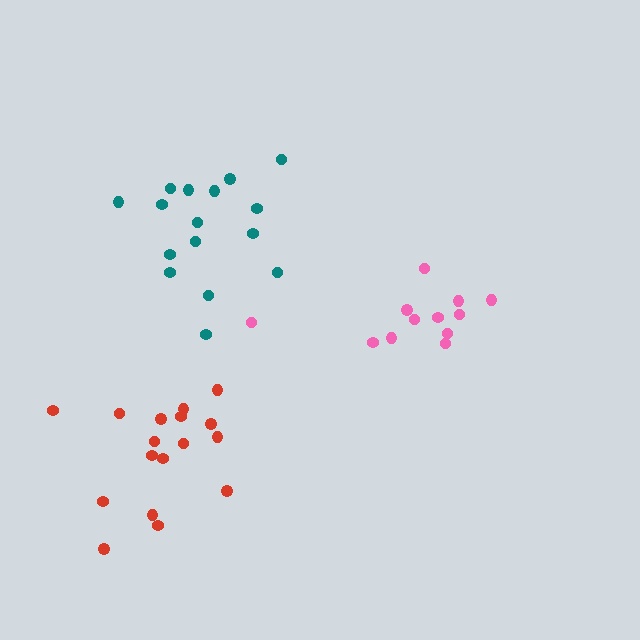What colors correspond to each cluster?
The clusters are colored: teal, pink, red.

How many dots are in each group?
Group 1: 16 dots, Group 2: 12 dots, Group 3: 17 dots (45 total).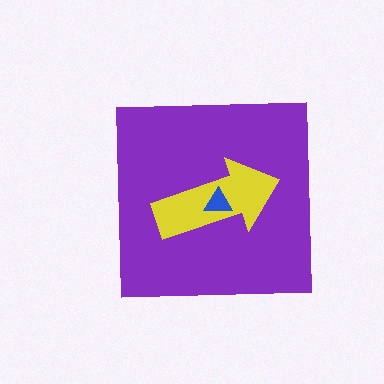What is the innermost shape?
The blue triangle.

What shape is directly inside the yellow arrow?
The blue triangle.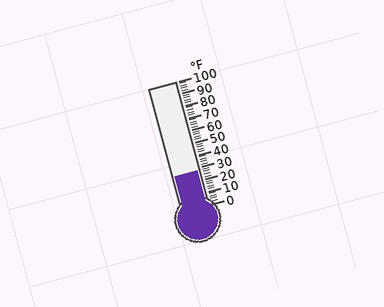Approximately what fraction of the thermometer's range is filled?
The thermometer is filled to approximately 30% of its range.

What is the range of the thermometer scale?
The thermometer scale ranges from 0°F to 100°F.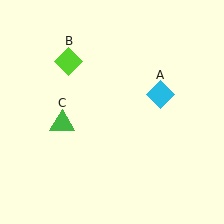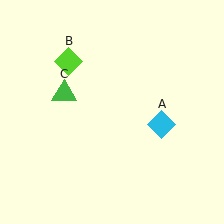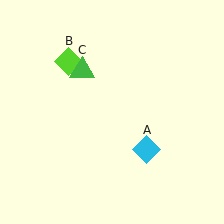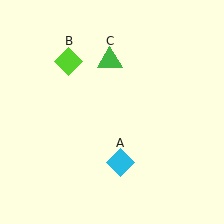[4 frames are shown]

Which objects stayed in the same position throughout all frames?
Lime diamond (object B) remained stationary.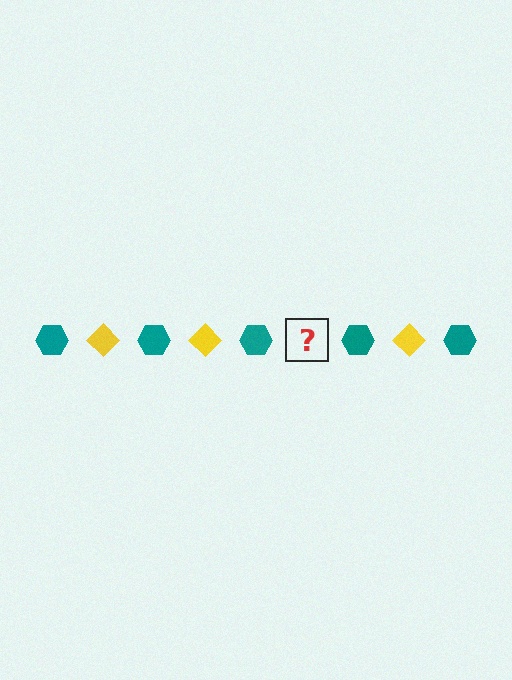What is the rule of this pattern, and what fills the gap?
The rule is that the pattern alternates between teal hexagon and yellow diamond. The gap should be filled with a yellow diamond.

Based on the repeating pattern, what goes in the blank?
The blank should be a yellow diamond.